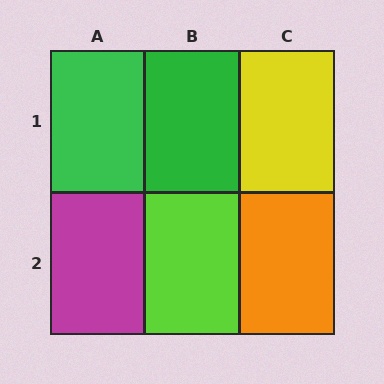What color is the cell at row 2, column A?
Magenta.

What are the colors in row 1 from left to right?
Green, green, yellow.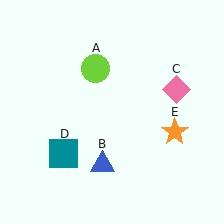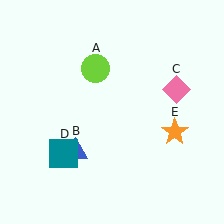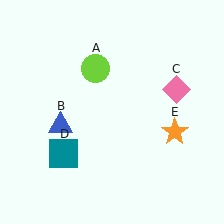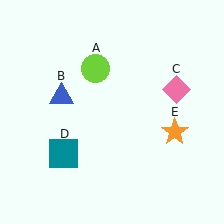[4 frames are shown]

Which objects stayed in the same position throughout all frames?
Lime circle (object A) and pink diamond (object C) and teal square (object D) and orange star (object E) remained stationary.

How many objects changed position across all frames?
1 object changed position: blue triangle (object B).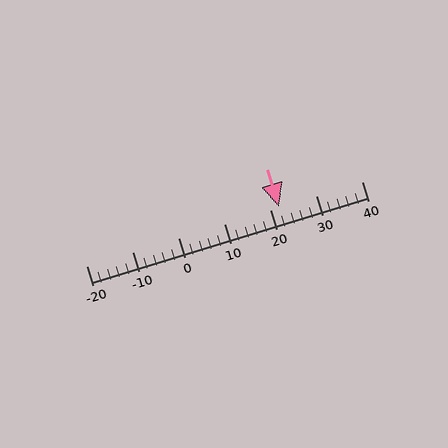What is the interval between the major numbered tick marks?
The major tick marks are spaced 10 units apart.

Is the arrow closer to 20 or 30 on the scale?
The arrow is closer to 20.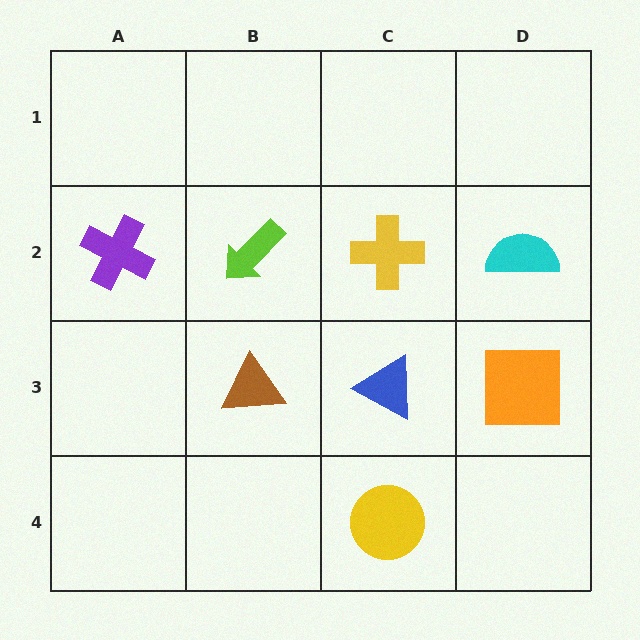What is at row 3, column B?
A brown triangle.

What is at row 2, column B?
A lime arrow.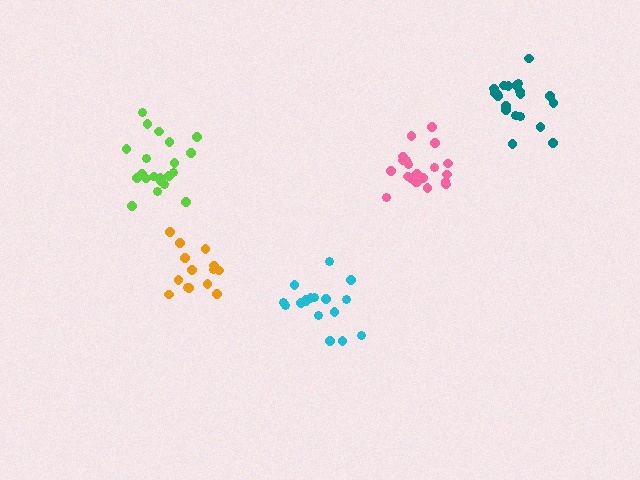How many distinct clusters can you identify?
There are 5 distinct clusters.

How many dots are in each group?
Group 1: 21 dots, Group 2: 21 dots, Group 3: 15 dots, Group 4: 17 dots, Group 5: 20 dots (94 total).